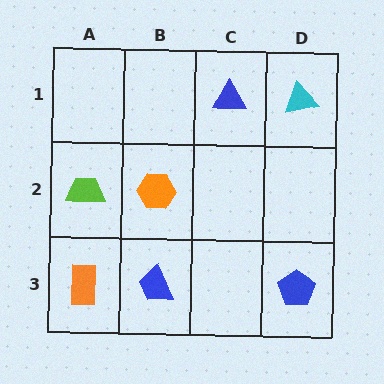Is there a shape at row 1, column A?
No, that cell is empty.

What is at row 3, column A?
An orange rectangle.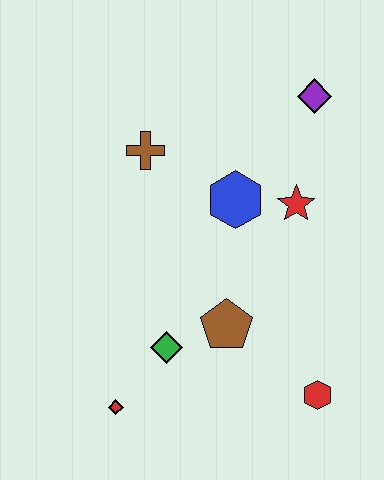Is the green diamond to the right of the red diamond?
Yes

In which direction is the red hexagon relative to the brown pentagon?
The red hexagon is to the right of the brown pentagon.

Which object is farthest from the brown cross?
The red hexagon is farthest from the brown cross.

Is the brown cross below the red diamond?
No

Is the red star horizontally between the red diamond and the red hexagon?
Yes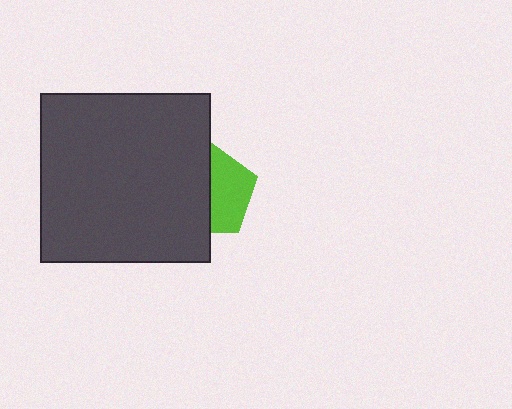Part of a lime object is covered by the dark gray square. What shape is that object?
It is a pentagon.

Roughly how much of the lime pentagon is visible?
About half of it is visible (roughly 46%).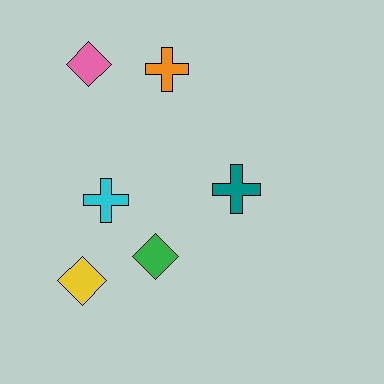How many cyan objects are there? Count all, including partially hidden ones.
There is 1 cyan object.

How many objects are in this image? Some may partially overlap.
There are 6 objects.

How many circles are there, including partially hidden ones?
There are no circles.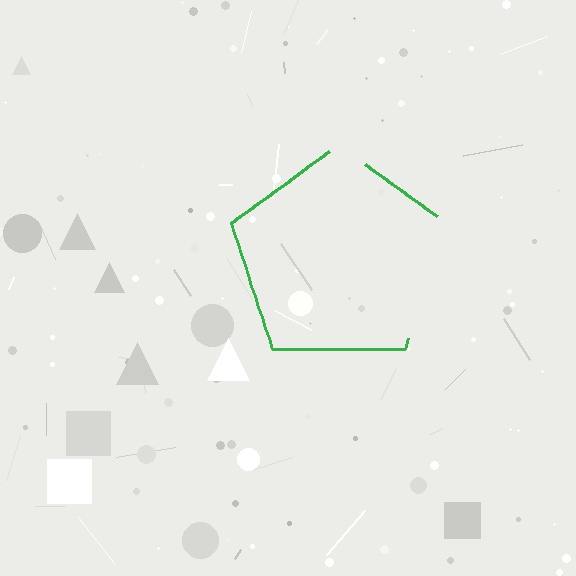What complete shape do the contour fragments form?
The contour fragments form a pentagon.